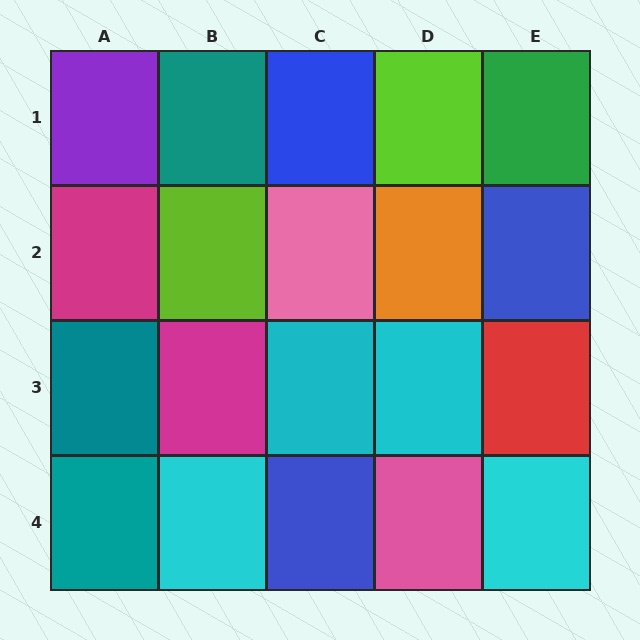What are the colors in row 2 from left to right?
Magenta, lime, pink, orange, blue.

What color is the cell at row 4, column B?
Cyan.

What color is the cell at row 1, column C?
Blue.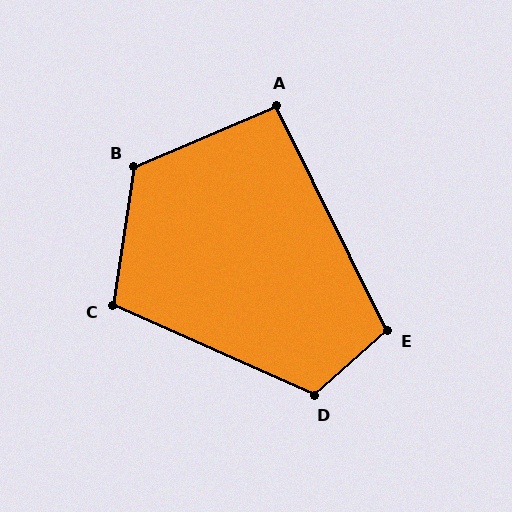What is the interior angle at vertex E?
Approximately 105 degrees (obtuse).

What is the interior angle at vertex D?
Approximately 114 degrees (obtuse).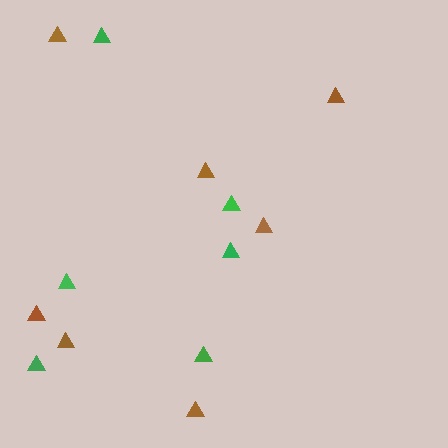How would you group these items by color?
There are 2 groups: one group of brown triangles (7) and one group of green triangles (6).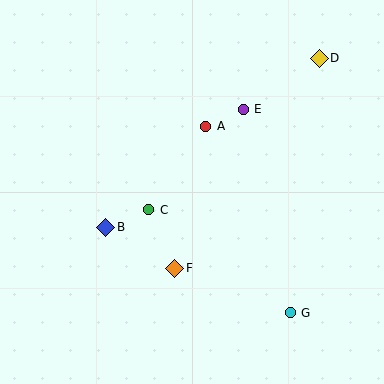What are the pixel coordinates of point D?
Point D is at (319, 58).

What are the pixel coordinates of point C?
Point C is at (149, 210).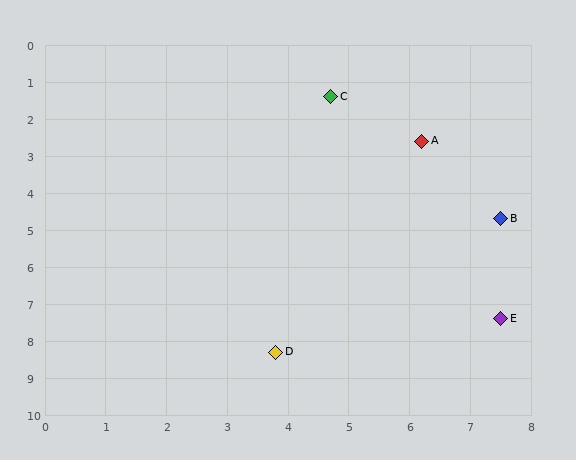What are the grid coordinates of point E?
Point E is at approximately (7.5, 7.4).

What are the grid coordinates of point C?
Point C is at approximately (4.7, 1.4).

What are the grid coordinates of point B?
Point B is at approximately (7.5, 4.7).